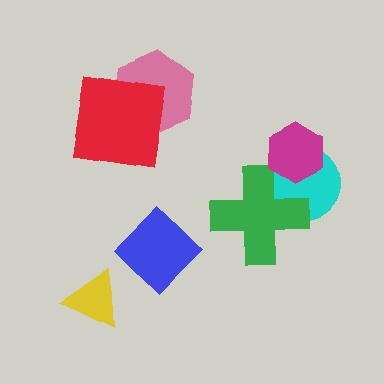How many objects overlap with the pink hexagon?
1 object overlaps with the pink hexagon.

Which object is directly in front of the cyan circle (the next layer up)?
The green cross is directly in front of the cyan circle.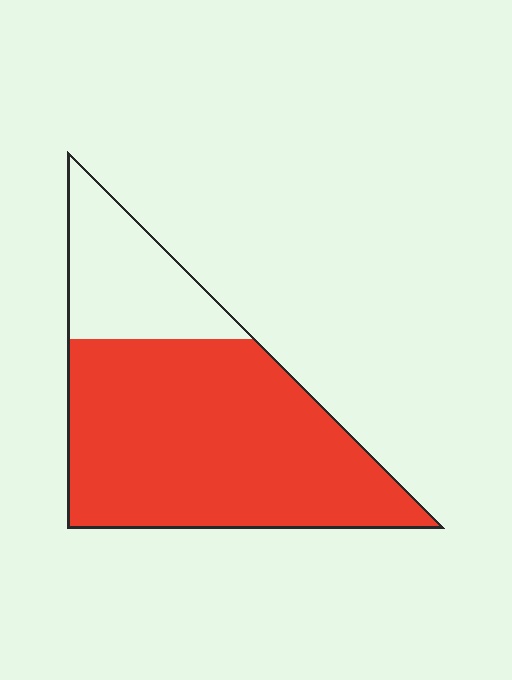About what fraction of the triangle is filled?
About three quarters (3/4).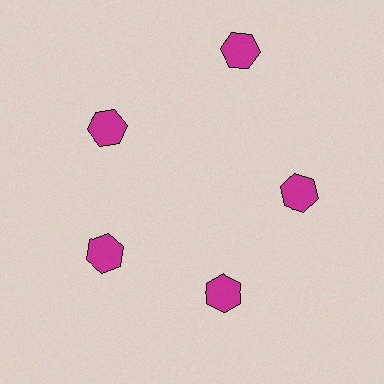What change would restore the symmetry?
The symmetry would be restored by moving it inward, back onto the ring so that all 5 hexagons sit at equal angles and equal distance from the center.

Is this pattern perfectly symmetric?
No. The 5 magenta hexagons are arranged in a ring, but one element near the 1 o'clock position is pushed outward from the center, breaking the 5-fold rotational symmetry.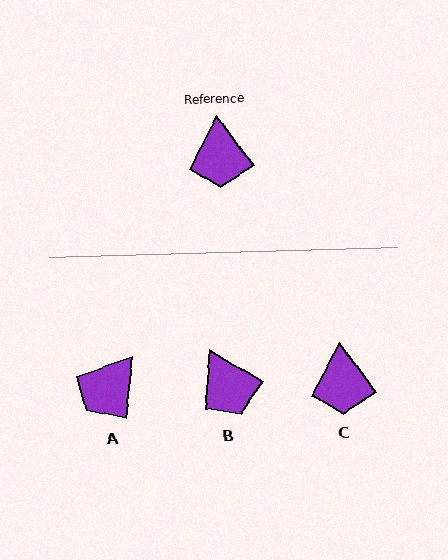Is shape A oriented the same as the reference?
No, it is off by about 43 degrees.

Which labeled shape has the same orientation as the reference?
C.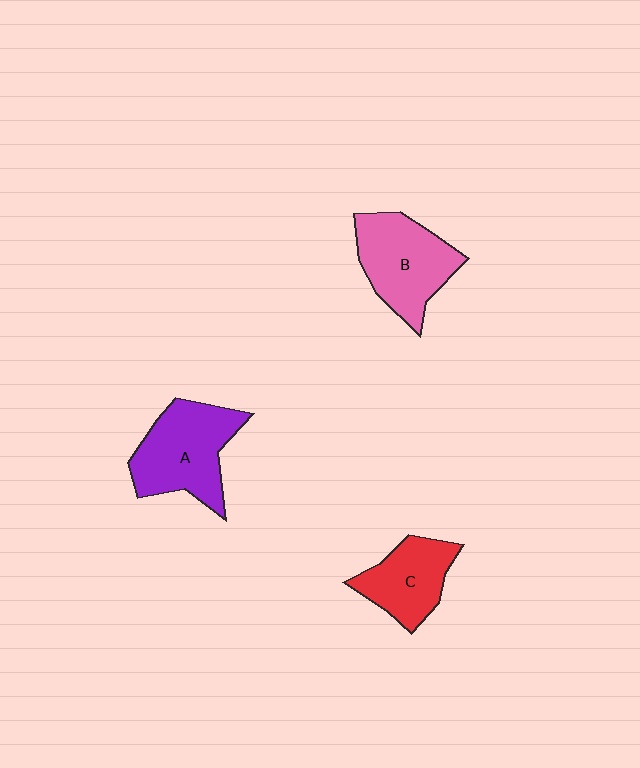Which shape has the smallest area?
Shape C (red).